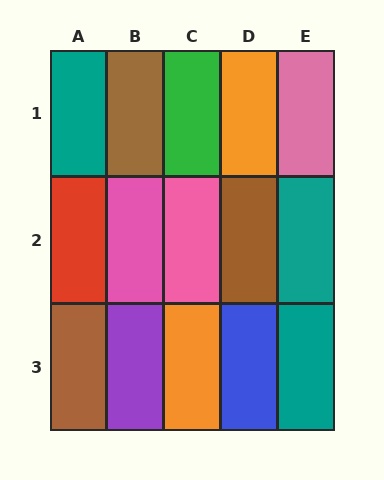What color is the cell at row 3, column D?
Blue.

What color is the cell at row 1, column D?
Orange.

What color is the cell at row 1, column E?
Pink.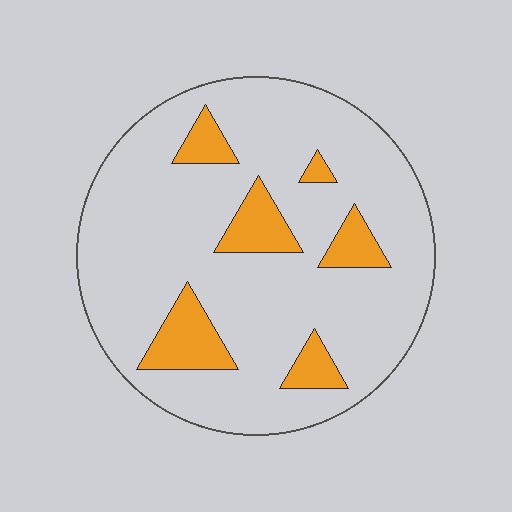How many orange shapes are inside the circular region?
6.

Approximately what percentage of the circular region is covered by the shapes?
Approximately 15%.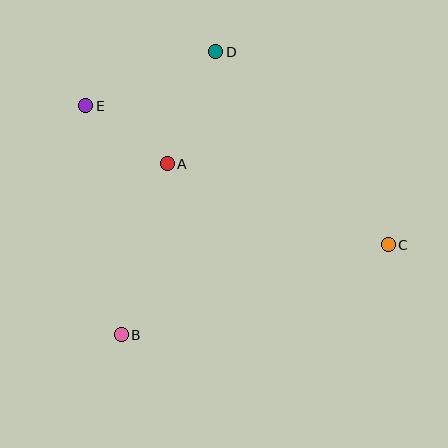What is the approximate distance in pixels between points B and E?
The distance between B and E is approximately 232 pixels.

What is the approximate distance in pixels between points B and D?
The distance between B and D is approximately 298 pixels.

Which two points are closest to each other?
Points A and E are closest to each other.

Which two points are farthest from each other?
Points C and E are farthest from each other.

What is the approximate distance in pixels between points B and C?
The distance between B and C is approximately 282 pixels.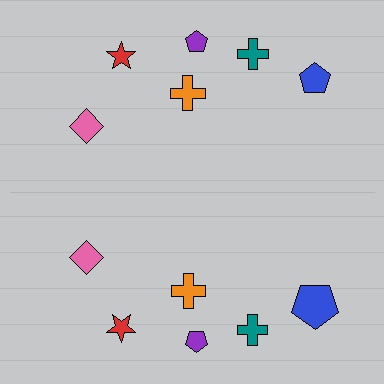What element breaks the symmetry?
The blue pentagon on the bottom side has a different size than its mirror counterpart.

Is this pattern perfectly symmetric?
No, the pattern is not perfectly symmetric. The blue pentagon on the bottom side has a different size than its mirror counterpart.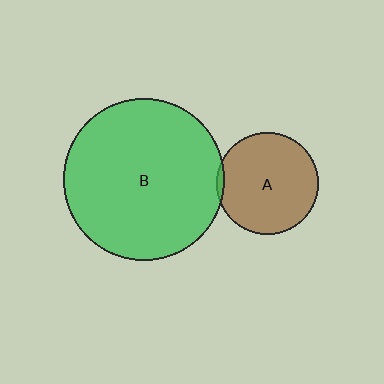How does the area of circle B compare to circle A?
Approximately 2.5 times.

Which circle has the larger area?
Circle B (green).